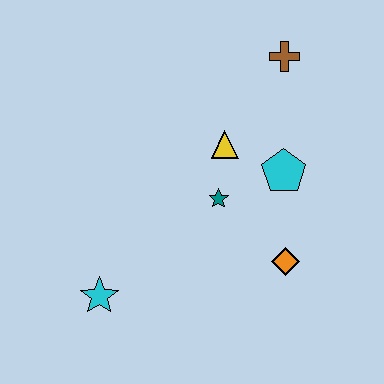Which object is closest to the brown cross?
The yellow triangle is closest to the brown cross.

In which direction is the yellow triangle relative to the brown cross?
The yellow triangle is below the brown cross.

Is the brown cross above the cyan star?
Yes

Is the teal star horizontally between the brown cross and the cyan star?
Yes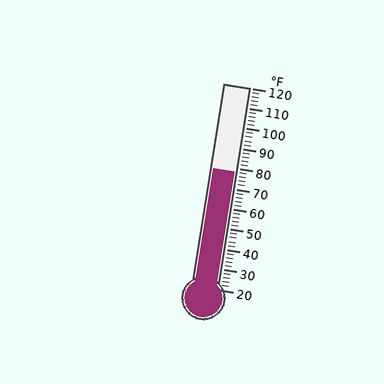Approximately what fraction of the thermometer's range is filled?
The thermometer is filled to approximately 60% of its range.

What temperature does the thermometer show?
The thermometer shows approximately 78°F.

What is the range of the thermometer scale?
The thermometer scale ranges from 20°F to 120°F.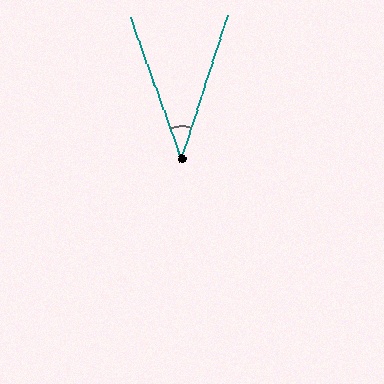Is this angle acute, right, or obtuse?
It is acute.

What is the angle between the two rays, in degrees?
Approximately 38 degrees.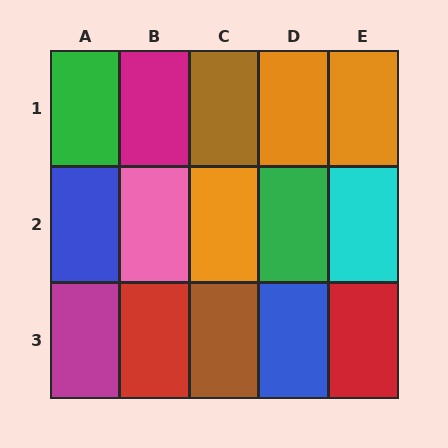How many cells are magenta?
2 cells are magenta.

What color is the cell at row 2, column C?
Orange.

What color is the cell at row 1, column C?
Brown.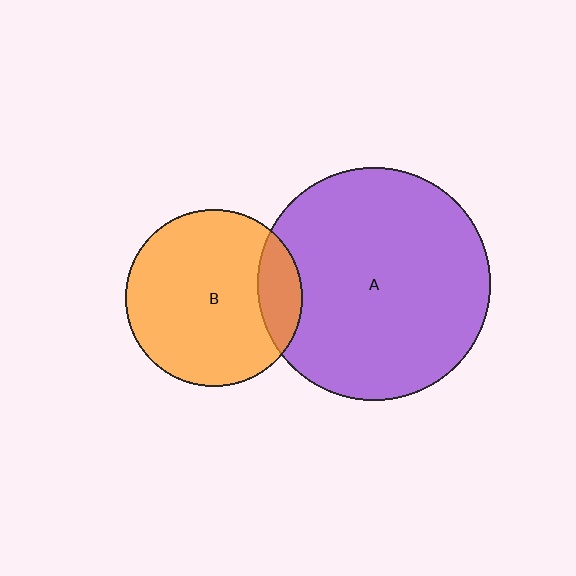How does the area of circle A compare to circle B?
Approximately 1.7 times.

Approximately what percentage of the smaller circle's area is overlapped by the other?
Approximately 15%.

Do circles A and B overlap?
Yes.